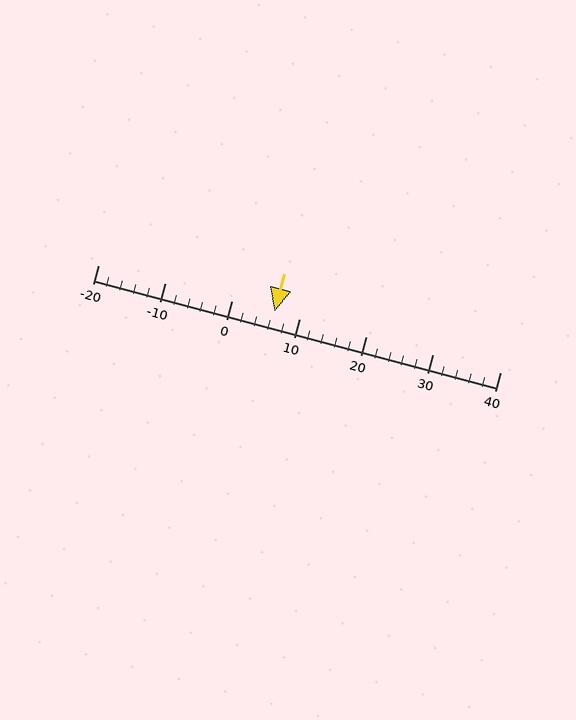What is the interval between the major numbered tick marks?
The major tick marks are spaced 10 units apart.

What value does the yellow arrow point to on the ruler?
The yellow arrow points to approximately 6.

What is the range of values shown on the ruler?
The ruler shows values from -20 to 40.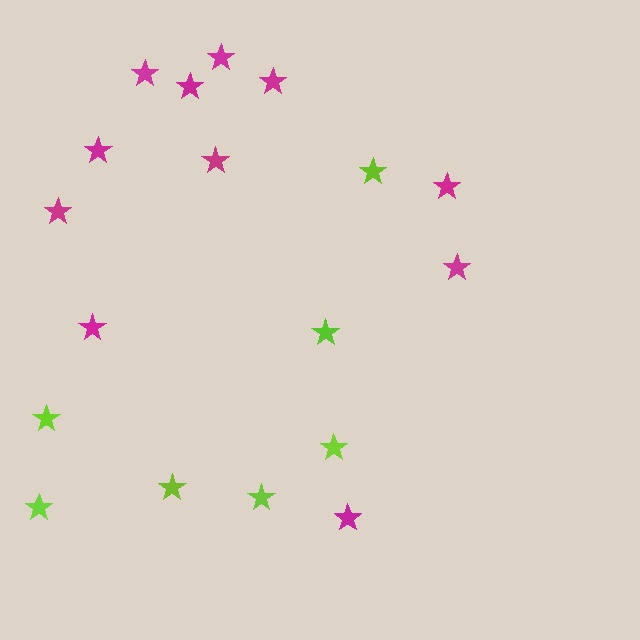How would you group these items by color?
There are 2 groups: one group of lime stars (7) and one group of magenta stars (11).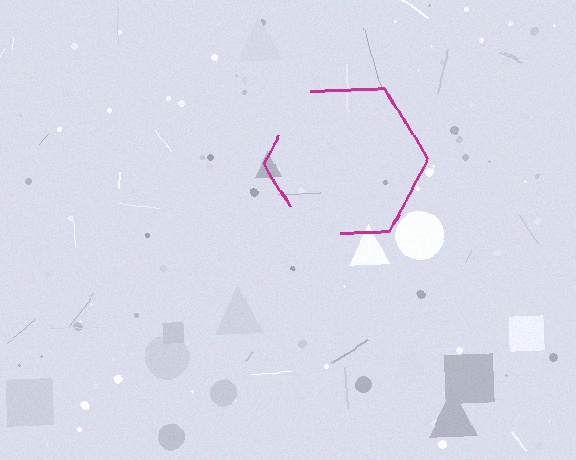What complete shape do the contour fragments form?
The contour fragments form a hexagon.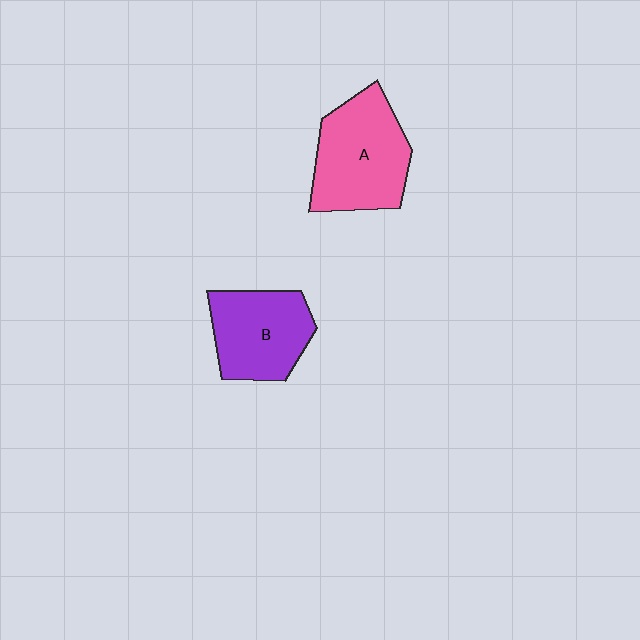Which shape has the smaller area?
Shape B (purple).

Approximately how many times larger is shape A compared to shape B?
Approximately 1.2 times.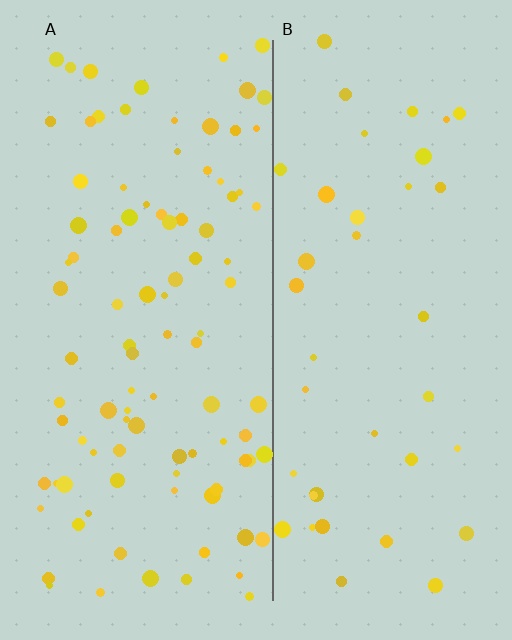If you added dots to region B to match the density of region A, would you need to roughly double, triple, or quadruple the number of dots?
Approximately double.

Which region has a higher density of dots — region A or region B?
A (the left).